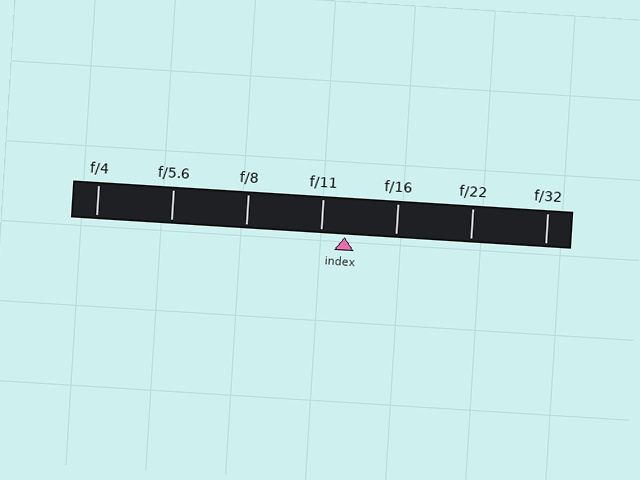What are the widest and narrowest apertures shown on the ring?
The widest aperture shown is f/4 and the narrowest is f/32.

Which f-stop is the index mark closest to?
The index mark is closest to f/11.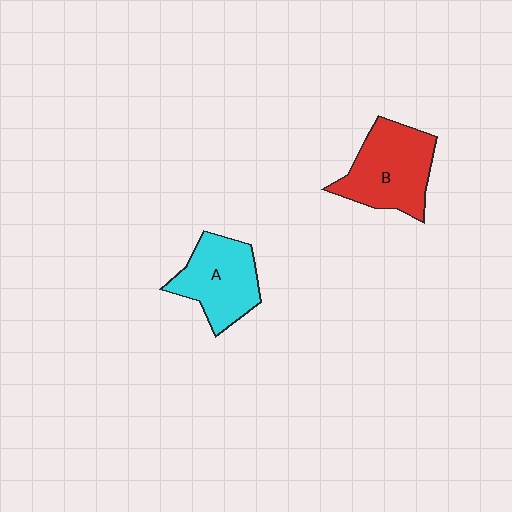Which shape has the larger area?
Shape B (red).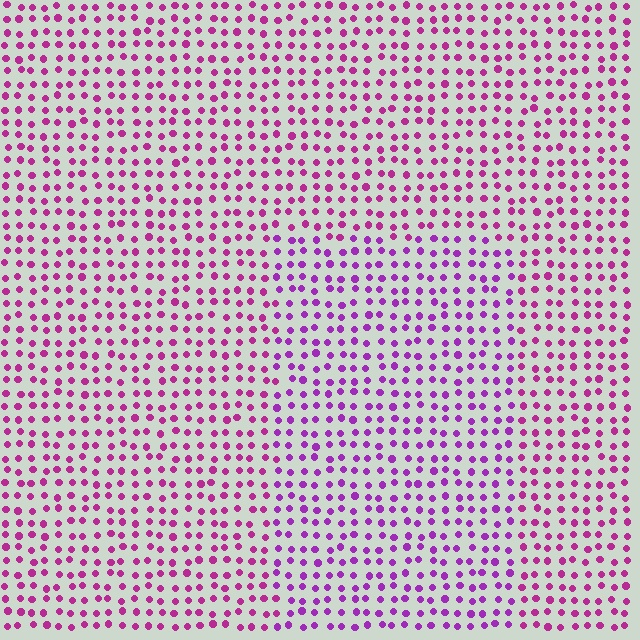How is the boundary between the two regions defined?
The boundary is defined purely by a slight shift in hue (about 26 degrees). Spacing, size, and orientation are identical on both sides.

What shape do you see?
I see a rectangle.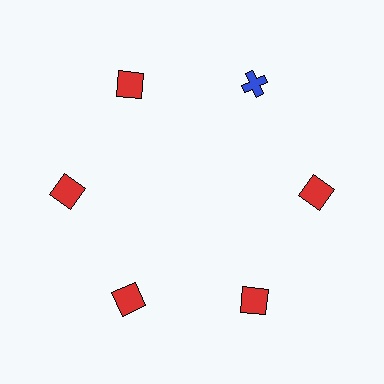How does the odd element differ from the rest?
It differs in both color (blue instead of red) and shape (cross instead of square).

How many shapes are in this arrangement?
There are 6 shapes arranged in a ring pattern.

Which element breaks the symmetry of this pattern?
The blue cross at roughly the 1 o'clock position breaks the symmetry. All other shapes are red squares.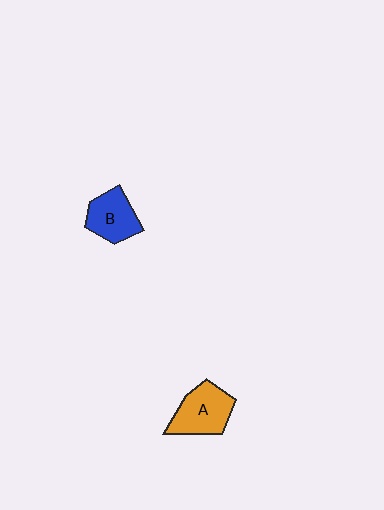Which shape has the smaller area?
Shape B (blue).